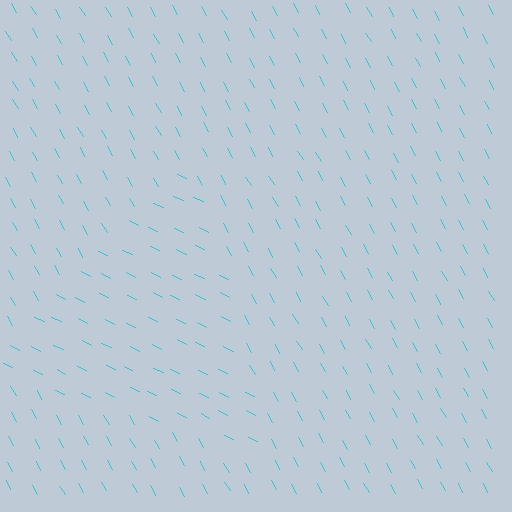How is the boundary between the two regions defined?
The boundary is defined purely by a change in line orientation (approximately 35 degrees difference). All lines are the same color and thickness.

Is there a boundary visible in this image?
Yes, there is a texture boundary formed by a change in line orientation.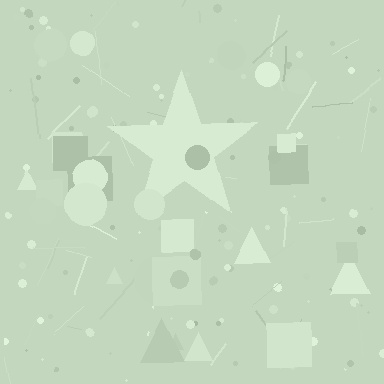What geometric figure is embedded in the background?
A star is embedded in the background.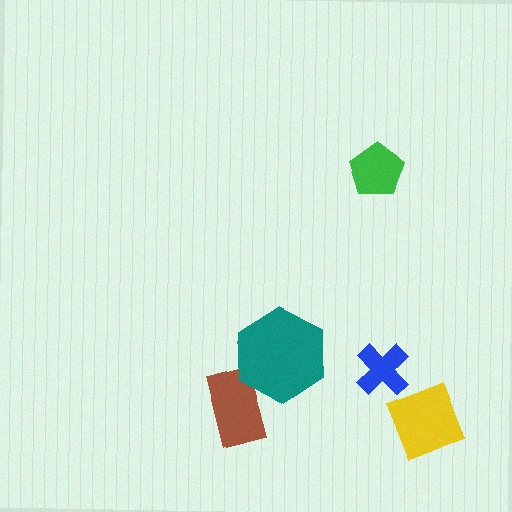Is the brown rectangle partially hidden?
Yes, it is partially covered by another shape.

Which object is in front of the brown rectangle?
The teal hexagon is in front of the brown rectangle.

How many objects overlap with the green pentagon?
0 objects overlap with the green pentagon.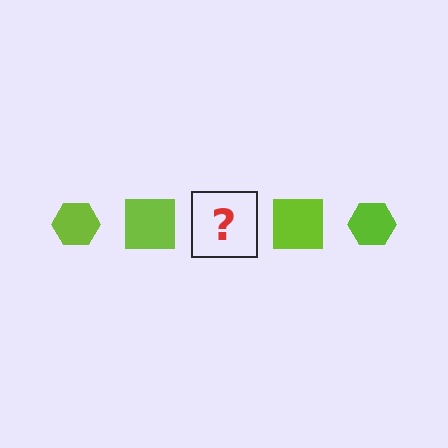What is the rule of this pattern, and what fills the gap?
The rule is that the pattern cycles through hexagon, square shapes in lime. The gap should be filled with a lime hexagon.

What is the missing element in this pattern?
The missing element is a lime hexagon.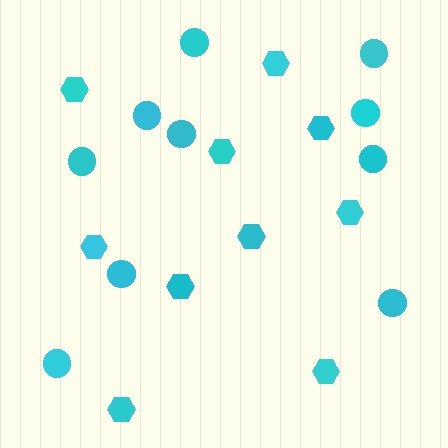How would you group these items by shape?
There are 2 groups: one group of circles (10) and one group of hexagons (10).